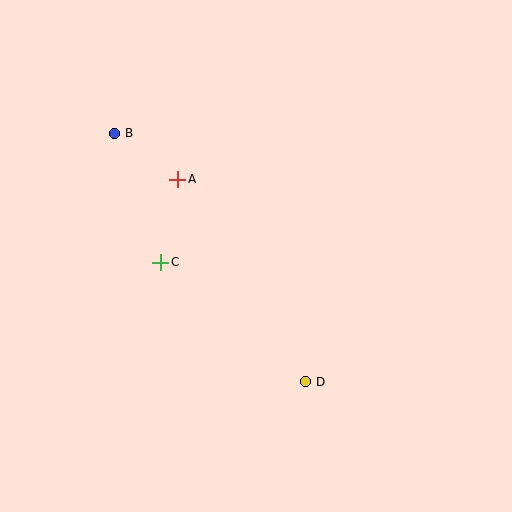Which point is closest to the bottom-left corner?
Point C is closest to the bottom-left corner.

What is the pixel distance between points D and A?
The distance between D and A is 240 pixels.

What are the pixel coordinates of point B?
Point B is at (115, 133).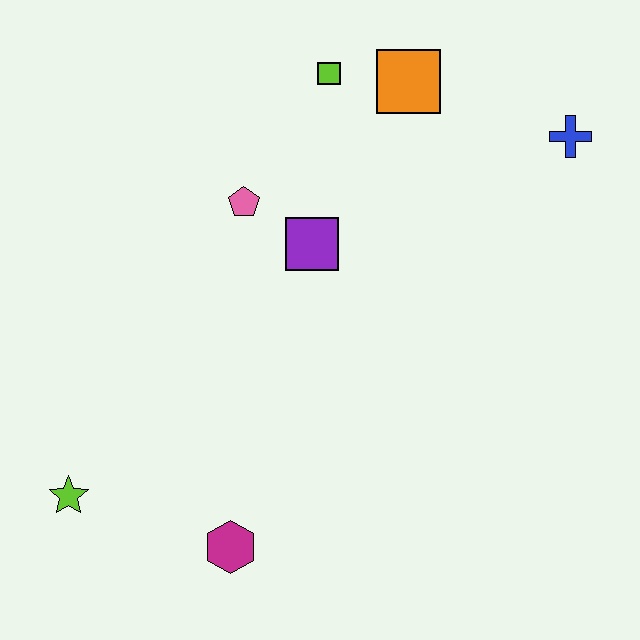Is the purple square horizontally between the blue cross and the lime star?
Yes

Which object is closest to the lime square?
The orange square is closest to the lime square.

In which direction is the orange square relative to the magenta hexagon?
The orange square is above the magenta hexagon.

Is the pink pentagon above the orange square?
No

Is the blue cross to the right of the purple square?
Yes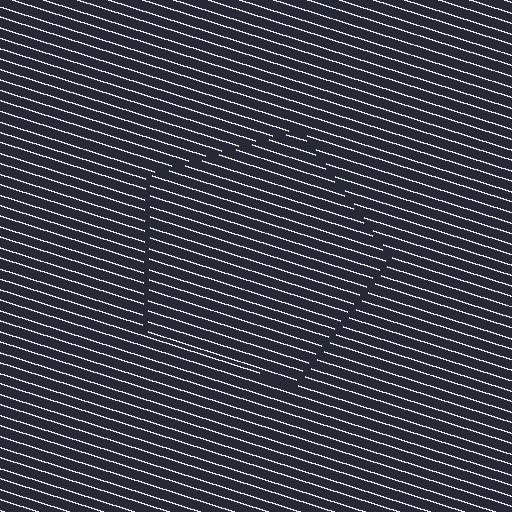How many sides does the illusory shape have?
5 sides — the line-ends trace a pentagon.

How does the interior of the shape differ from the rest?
The interior of the shape contains the same grating, shifted by half a period — the contour is defined by the phase discontinuity where line-ends from the inner and outer gratings abut.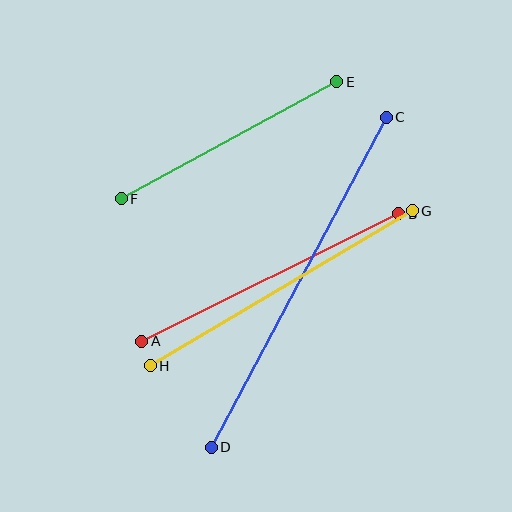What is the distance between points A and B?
The distance is approximately 287 pixels.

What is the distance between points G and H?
The distance is approximately 305 pixels.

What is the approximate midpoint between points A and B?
The midpoint is at approximately (270, 277) pixels.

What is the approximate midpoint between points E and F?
The midpoint is at approximately (229, 140) pixels.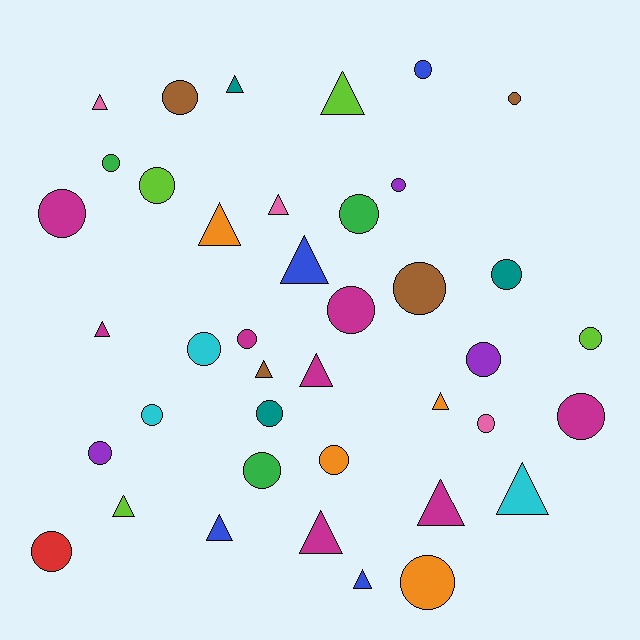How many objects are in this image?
There are 40 objects.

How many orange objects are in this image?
There are 4 orange objects.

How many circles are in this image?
There are 24 circles.